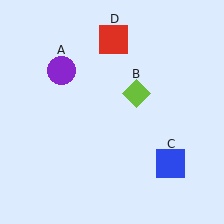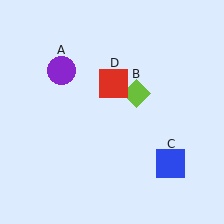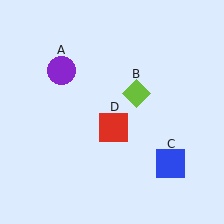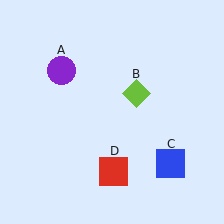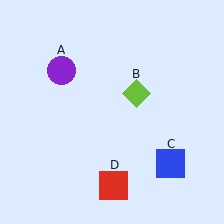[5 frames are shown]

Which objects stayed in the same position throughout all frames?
Purple circle (object A) and lime diamond (object B) and blue square (object C) remained stationary.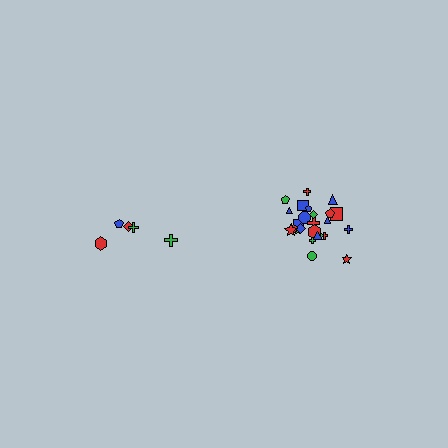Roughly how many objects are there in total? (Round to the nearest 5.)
Roughly 30 objects in total.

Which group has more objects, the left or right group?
The right group.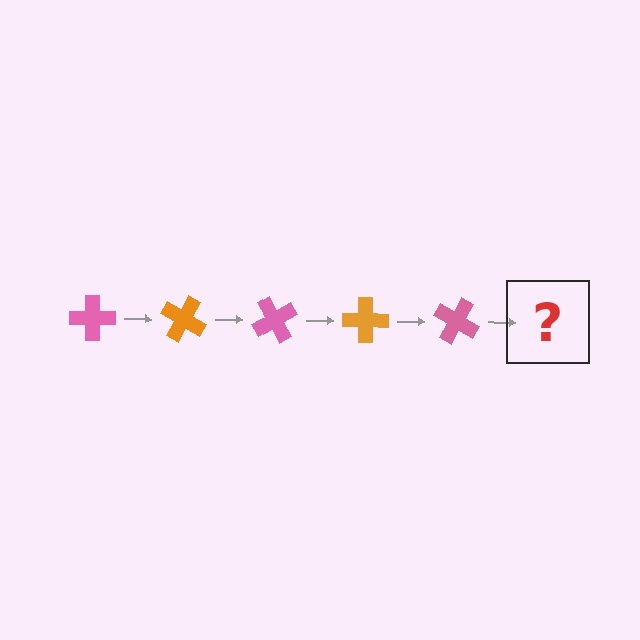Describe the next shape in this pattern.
It should be an orange cross, rotated 150 degrees from the start.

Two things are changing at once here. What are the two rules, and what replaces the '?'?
The two rules are that it rotates 30 degrees each step and the color cycles through pink and orange. The '?' should be an orange cross, rotated 150 degrees from the start.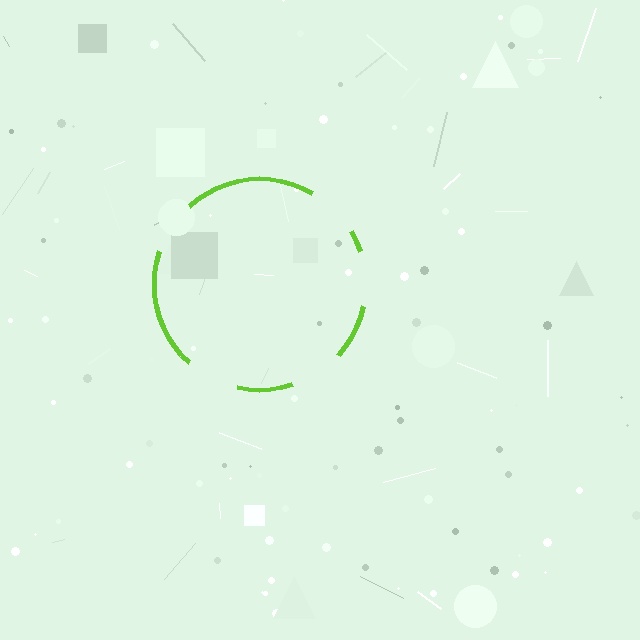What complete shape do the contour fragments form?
The contour fragments form a circle.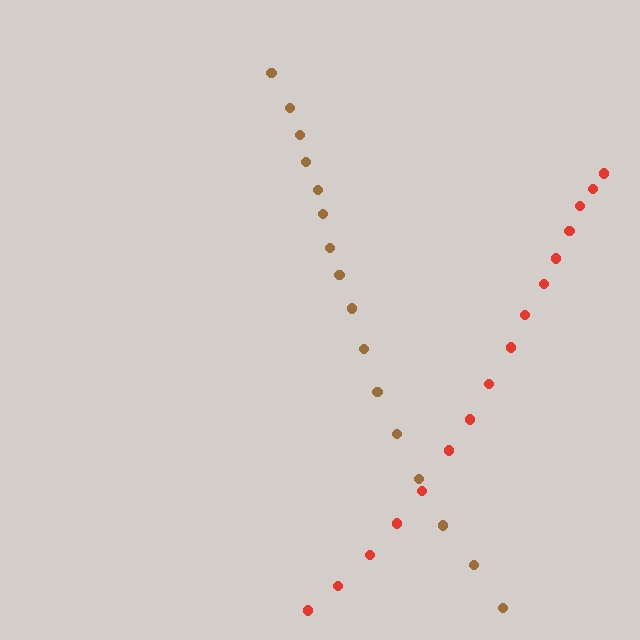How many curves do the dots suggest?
There are 2 distinct paths.